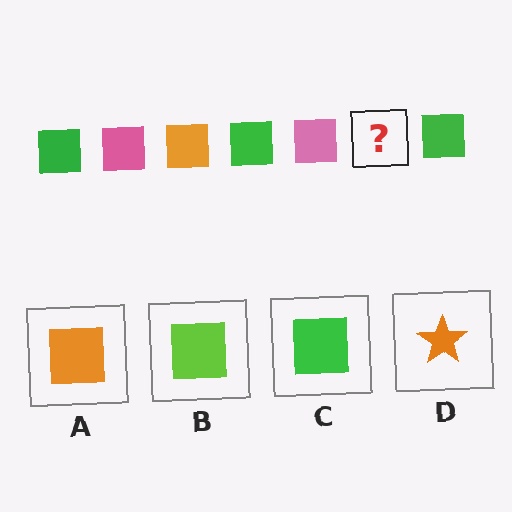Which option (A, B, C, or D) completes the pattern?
A.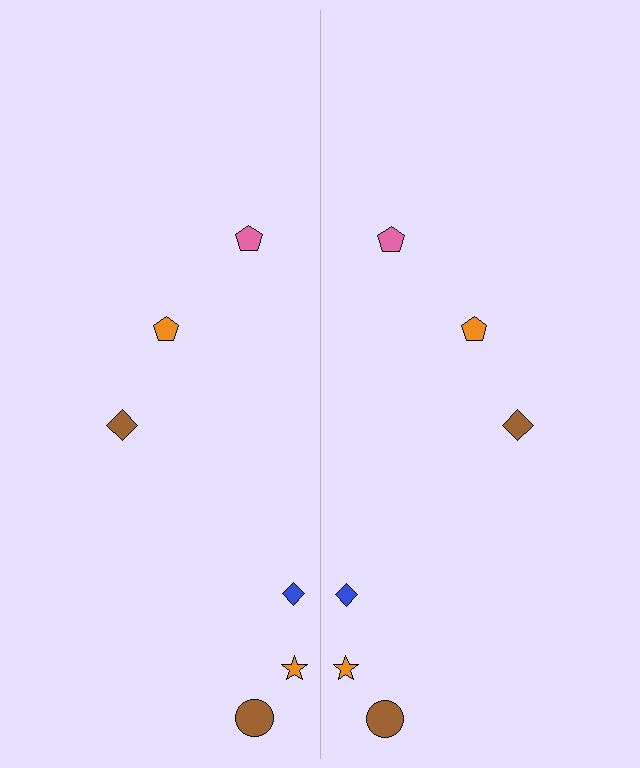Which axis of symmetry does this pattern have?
The pattern has a vertical axis of symmetry running through the center of the image.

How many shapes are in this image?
There are 12 shapes in this image.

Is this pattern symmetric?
Yes, this pattern has bilateral (reflection) symmetry.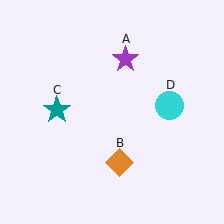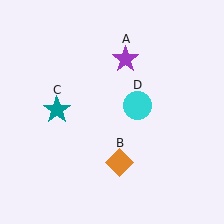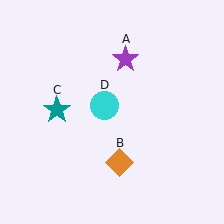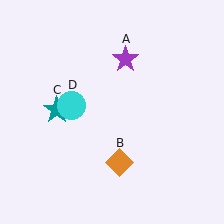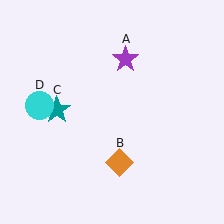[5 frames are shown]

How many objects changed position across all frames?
1 object changed position: cyan circle (object D).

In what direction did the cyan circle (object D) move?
The cyan circle (object D) moved left.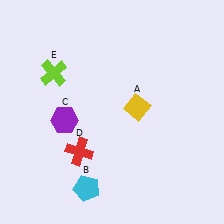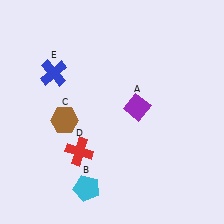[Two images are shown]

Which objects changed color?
A changed from yellow to purple. C changed from purple to brown. E changed from lime to blue.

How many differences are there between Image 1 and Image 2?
There are 3 differences between the two images.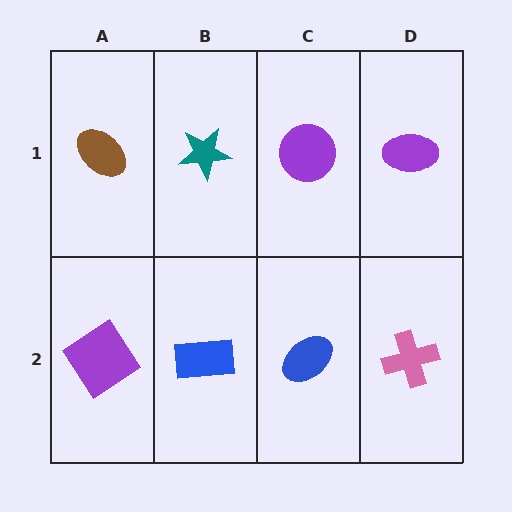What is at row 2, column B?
A blue rectangle.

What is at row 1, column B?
A teal star.